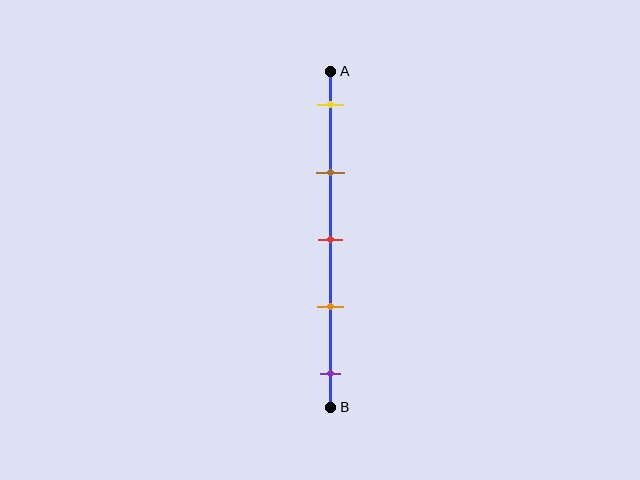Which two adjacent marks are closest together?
The red and orange marks are the closest adjacent pair.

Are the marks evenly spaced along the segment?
Yes, the marks are approximately evenly spaced.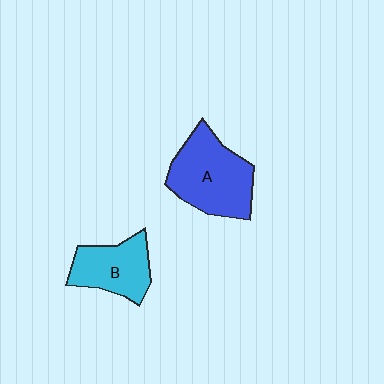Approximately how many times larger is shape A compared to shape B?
Approximately 1.4 times.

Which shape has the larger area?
Shape A (blue).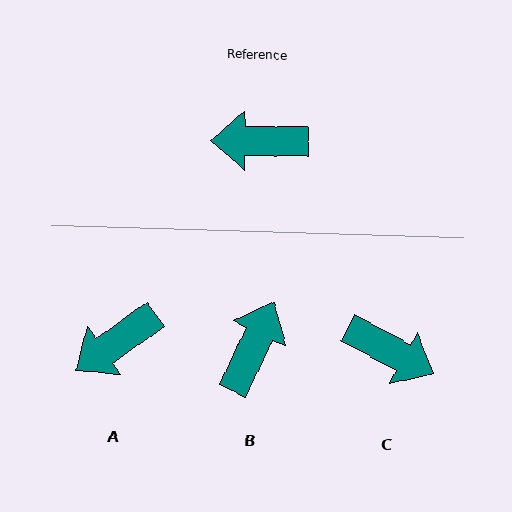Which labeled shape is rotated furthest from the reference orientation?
C, about 152 degrees away.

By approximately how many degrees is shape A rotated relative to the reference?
Approximately 36 degrees counter-clockwise.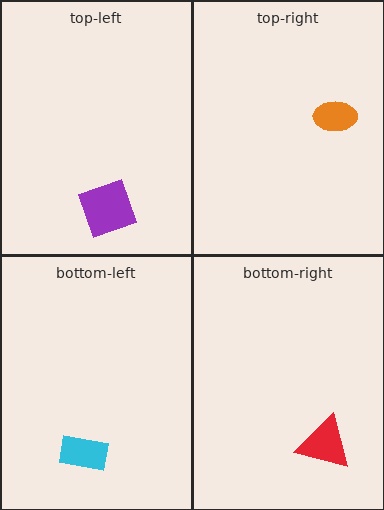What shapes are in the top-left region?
The purple diamond.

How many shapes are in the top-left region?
1.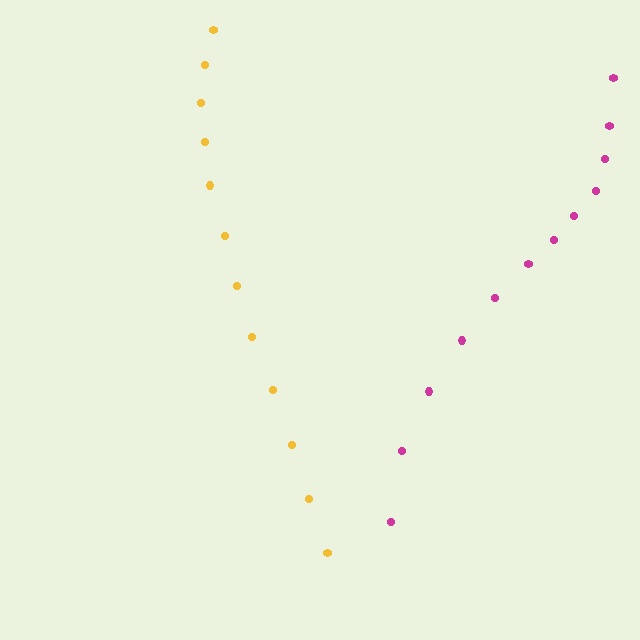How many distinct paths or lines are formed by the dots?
There are 2 distinct paths.